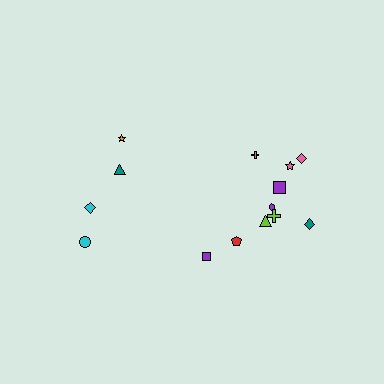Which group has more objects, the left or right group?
The right group.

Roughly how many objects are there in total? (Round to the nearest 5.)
Roughly 15 objects in total.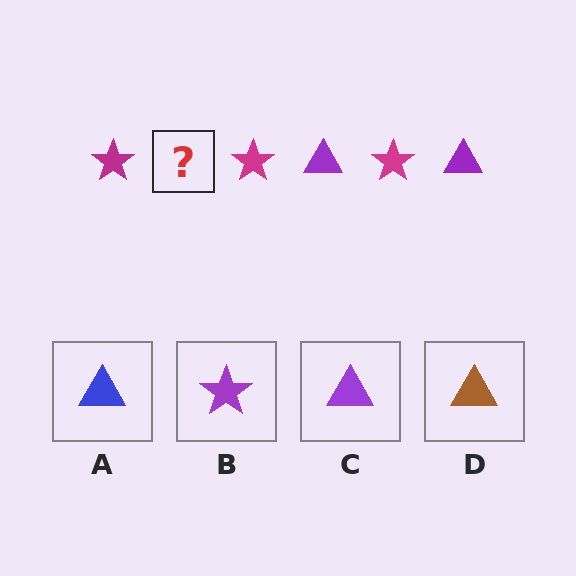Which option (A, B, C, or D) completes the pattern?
C.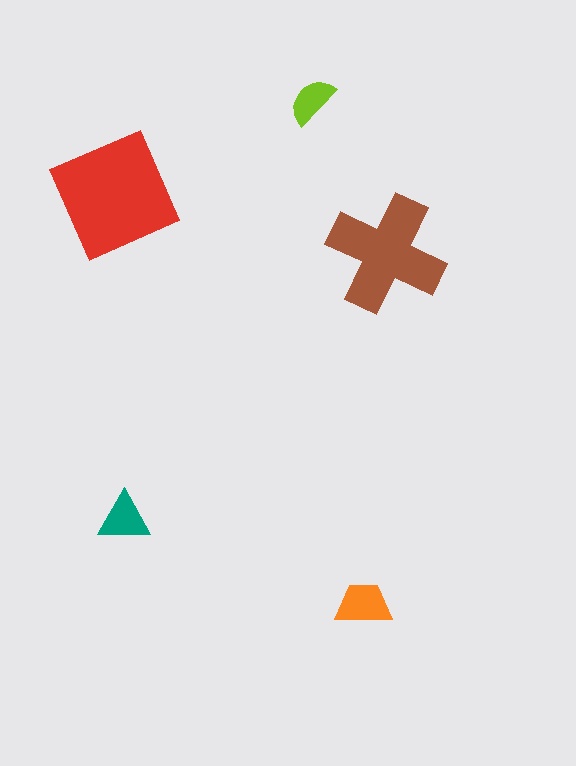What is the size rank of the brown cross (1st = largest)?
2nd.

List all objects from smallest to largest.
The lime semicircle, the teal triangle, the orange trapezoid, the brown cross, the red square.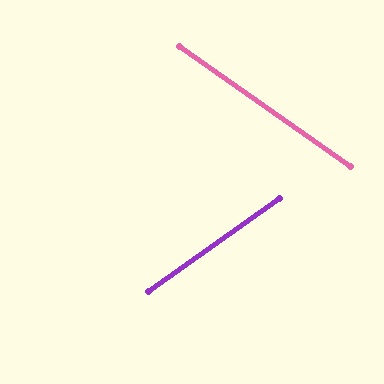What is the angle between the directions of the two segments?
Approximately 70 degrees.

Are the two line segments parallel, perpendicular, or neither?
Neither parallel nor perpendicular — they differ by about 70°.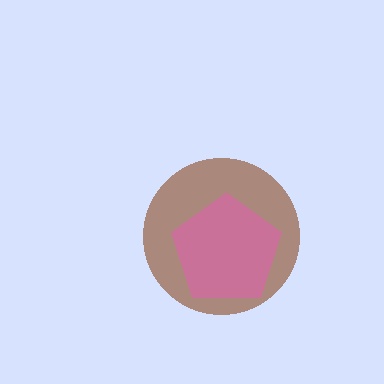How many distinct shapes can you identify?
There are 2 distinct shapes: a brown circle, a pink pentagon.